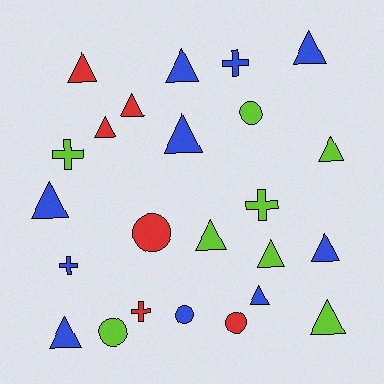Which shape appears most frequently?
Triangle, with 14 objects.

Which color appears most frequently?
Blue, with 10 objects.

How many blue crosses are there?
There are 2 blue crosses.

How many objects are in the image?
There are 24 objects.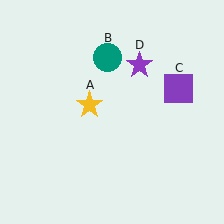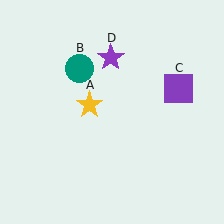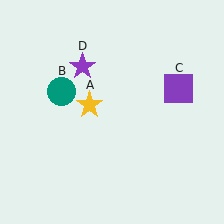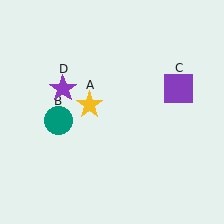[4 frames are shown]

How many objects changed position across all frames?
2 objects changed position: teal circle (object B), purple star (object D).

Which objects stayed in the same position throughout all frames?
Yellow star (object A) and purple square (object C) remained stationary.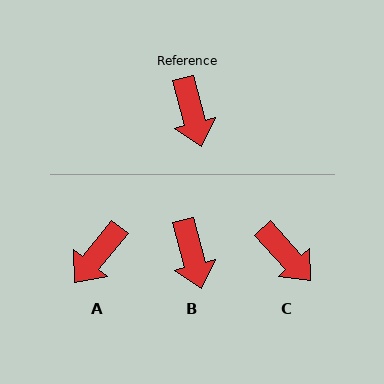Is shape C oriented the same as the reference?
No, it is off by about 27 degrees.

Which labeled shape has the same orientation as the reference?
B.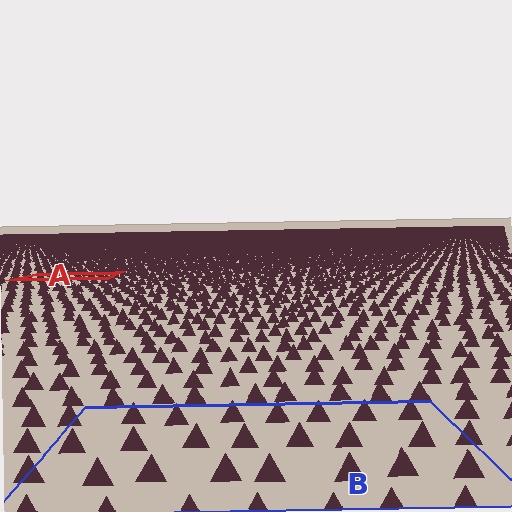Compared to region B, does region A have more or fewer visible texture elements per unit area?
Region A has more texture elements per unit area — they are packed more densely because it is farther away.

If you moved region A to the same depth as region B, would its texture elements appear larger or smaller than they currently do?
They would appear larger. At a closer depth, the same texture elements are projected at a bigger on-screen size.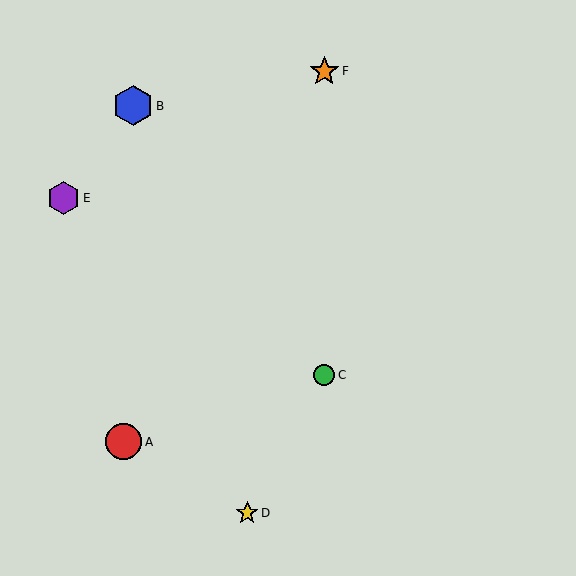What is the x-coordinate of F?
Object F is at x≈324.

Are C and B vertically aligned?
No, C is at x≈324 and B is at x≈133.